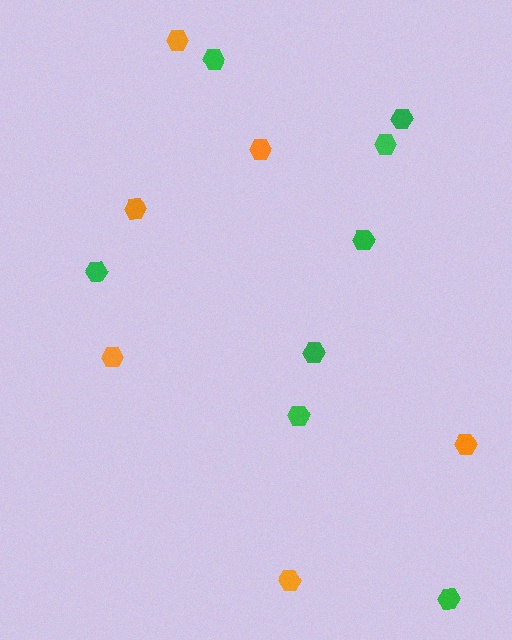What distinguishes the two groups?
There are 2 groups: one group of orange hexagons (6) and one group of green hexagons (8).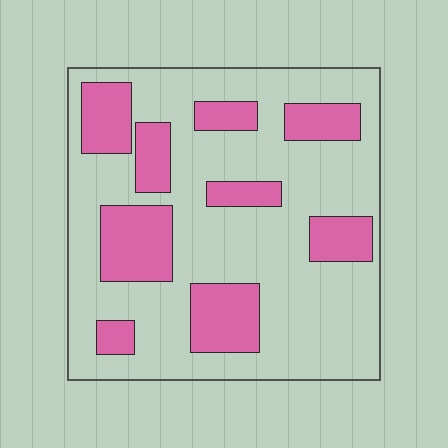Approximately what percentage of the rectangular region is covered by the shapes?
Approximately 30%.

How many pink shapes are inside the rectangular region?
9.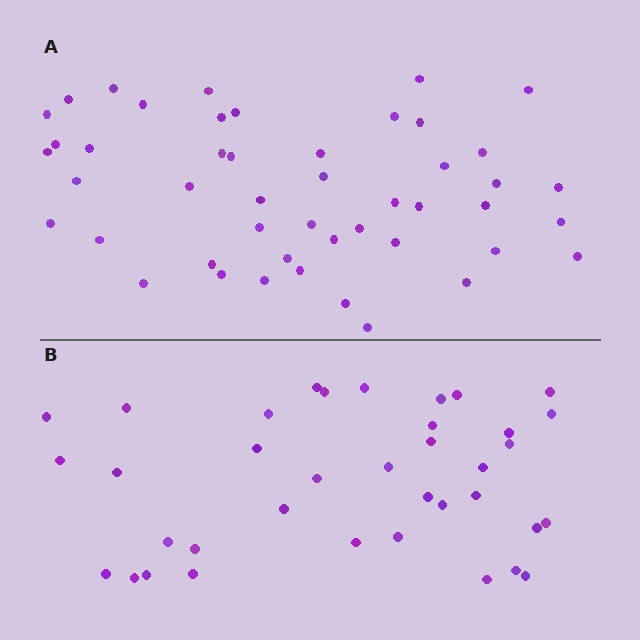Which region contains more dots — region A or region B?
Region A (the top region) has more dots.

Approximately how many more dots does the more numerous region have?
Region A has roughly 10 or so more dots than region B.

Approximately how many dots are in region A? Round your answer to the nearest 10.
About 50 dots. (The exact count is 47, which rounds to 50.)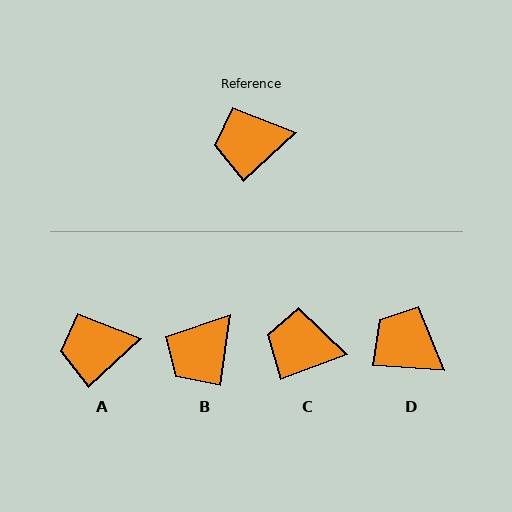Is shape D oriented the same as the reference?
No, it is off by about 47 degrees.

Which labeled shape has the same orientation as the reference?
A.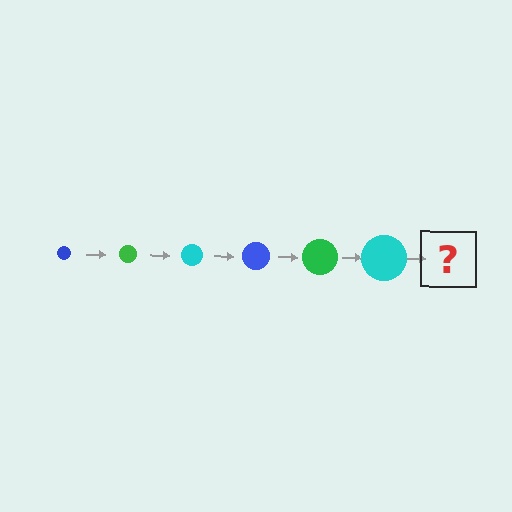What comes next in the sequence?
The next element should be a blue circle, larger than the previous one.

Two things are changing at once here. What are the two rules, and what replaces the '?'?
The two rules are that the circle grows larger each step and the color cycles through blue, green, and cyan. The '?' should be a blue circle, larger than the previous one.